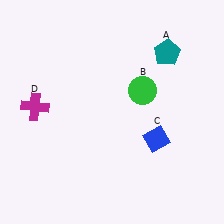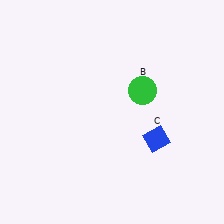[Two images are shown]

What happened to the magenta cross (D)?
The magenta cross (D) was removed in Image 2. It was in the top-left area of Image 1.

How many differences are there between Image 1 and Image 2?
There are 2 differences between the two images.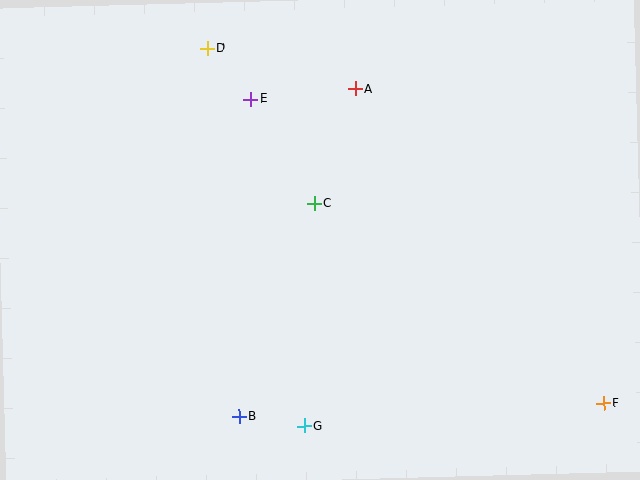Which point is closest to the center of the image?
Point C at (314, 203) is closest to the center.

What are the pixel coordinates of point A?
Point A is at (355, 89).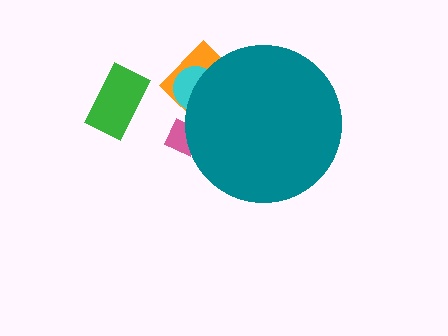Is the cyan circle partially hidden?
Yes, the cyan circle is partially hidden behind the teal circle.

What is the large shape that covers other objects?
A teal circle.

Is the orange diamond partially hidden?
Yes, the orange diamond is partially hidden behind the teal circle.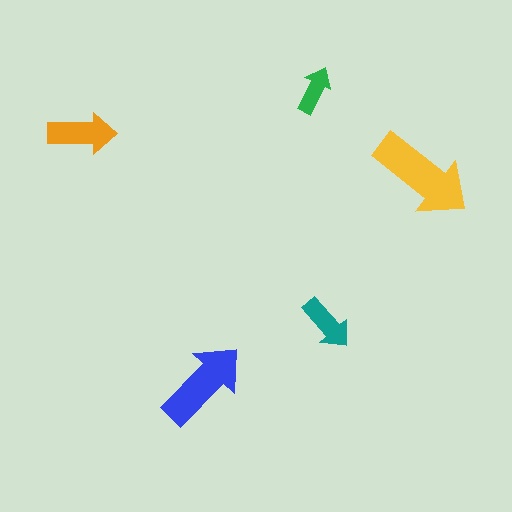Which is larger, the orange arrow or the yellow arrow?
The yellow one.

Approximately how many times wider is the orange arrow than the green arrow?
About 1.5 times wider.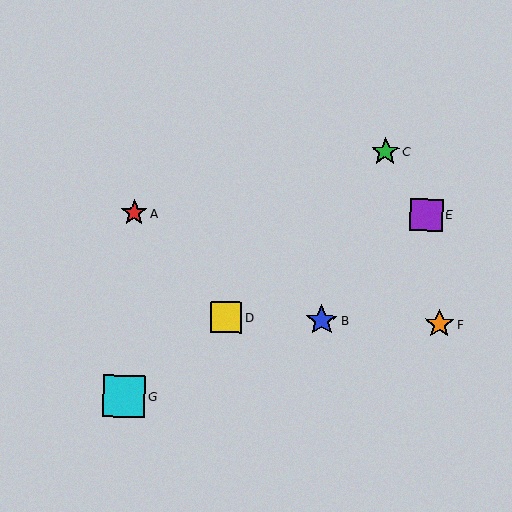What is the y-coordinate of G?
Object G is at y≈396.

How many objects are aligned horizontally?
3 objects (B, D, F) are aligned horizontally.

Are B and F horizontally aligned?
Yes, both are at y≈320.